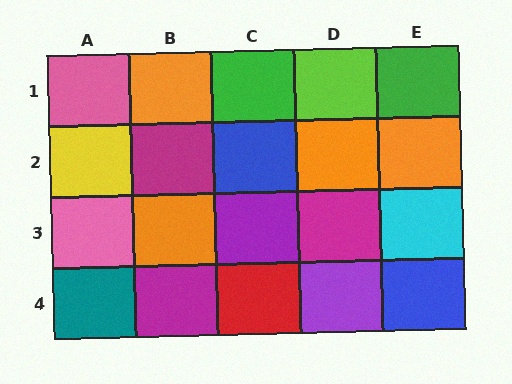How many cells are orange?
4 cells are orange.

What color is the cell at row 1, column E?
Green.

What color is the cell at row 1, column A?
Pink.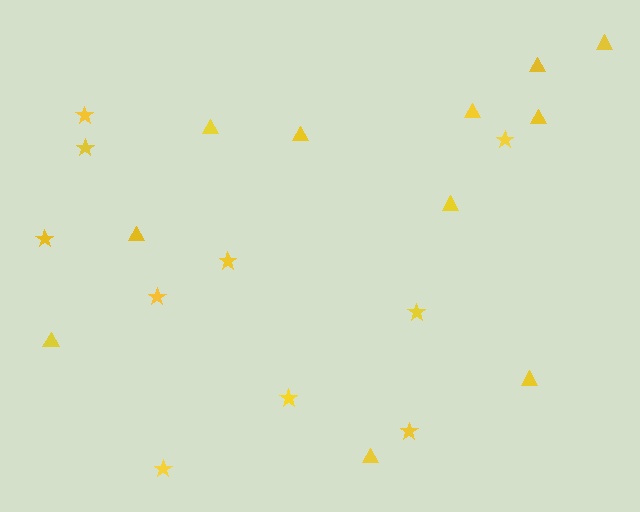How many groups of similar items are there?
There are 2 groups: one group of triangles (11) and one group of stars (10).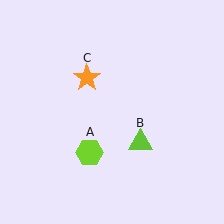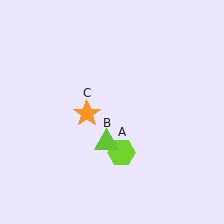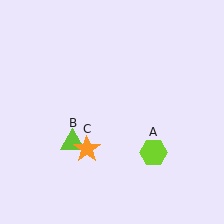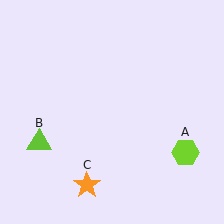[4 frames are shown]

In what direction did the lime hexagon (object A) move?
The lime hexagon (object A) moved right.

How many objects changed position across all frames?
3 objects changed position: lime hexagon (object A), lime triangle (object B), orange star (object C).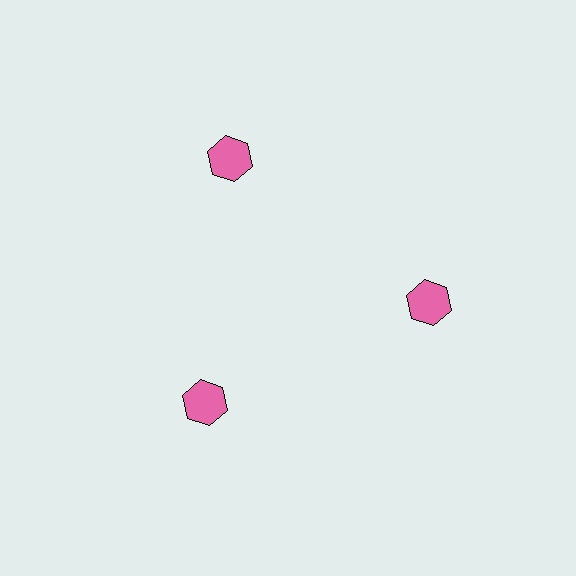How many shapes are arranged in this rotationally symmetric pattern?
There are 3 shapes, arranged in 3 groups of 1.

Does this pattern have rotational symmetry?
Yes, this pattern has 3-fold rotational symmetry. It looks the same after rotating 120 degrees around the center.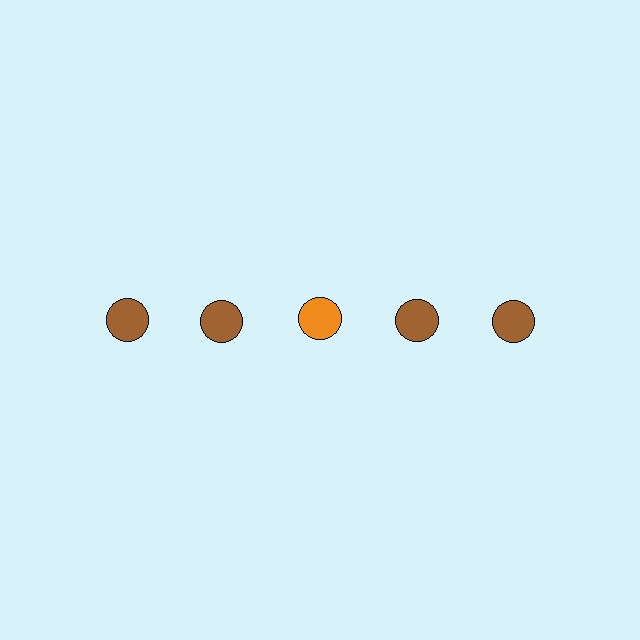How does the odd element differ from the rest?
It has a different color: orange instead of brown.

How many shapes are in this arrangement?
There are 5 shapes arranged in a grid pattern.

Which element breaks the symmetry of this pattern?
The orange circle in the top row, center column breaks the symmetry. All other shapes are brown circles.